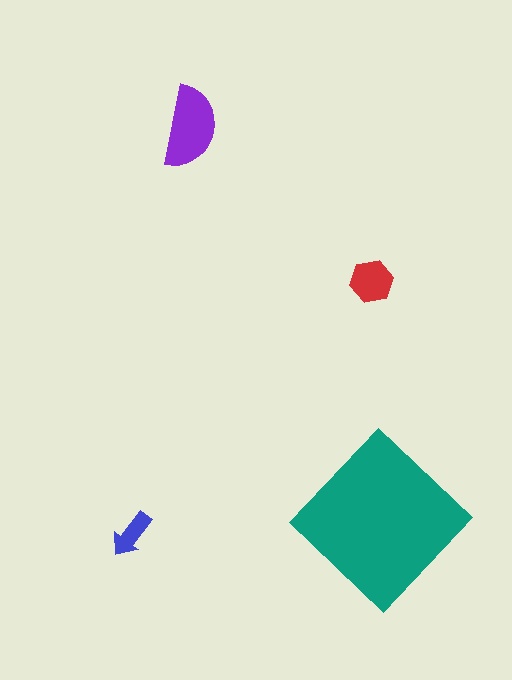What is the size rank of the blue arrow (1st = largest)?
4th.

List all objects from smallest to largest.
The blue arrow, the red hexagon, the purple semicircle, the teal diamond.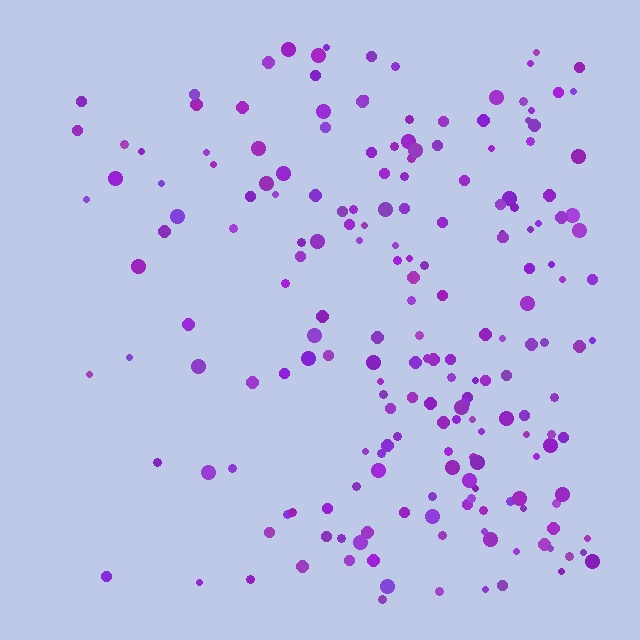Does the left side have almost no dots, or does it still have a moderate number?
Still a moderate number, just noticeably fewer than the right.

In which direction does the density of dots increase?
From left to right, with the right side densest.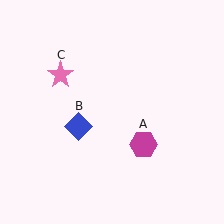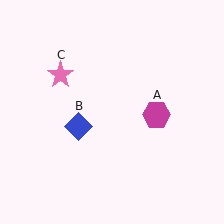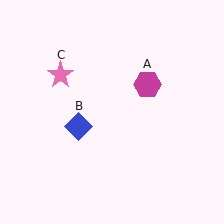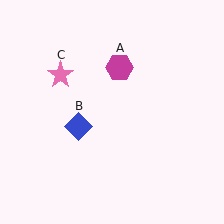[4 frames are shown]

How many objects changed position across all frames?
1 object changed position: magenta hexagon (object A).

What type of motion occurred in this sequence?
The magenta hexagon (object A) rotated counterclockwise around the center of the scene.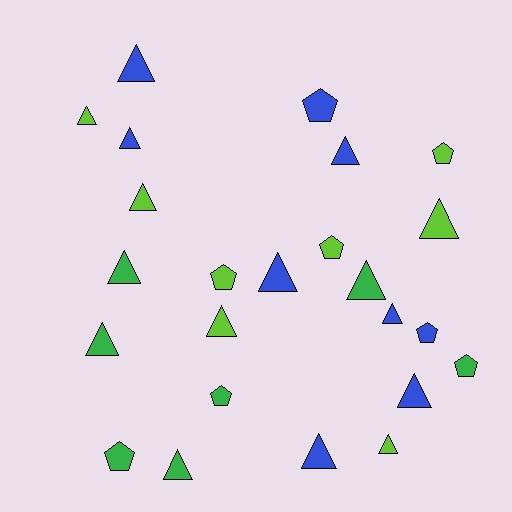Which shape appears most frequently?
Triangle, with 16 objects.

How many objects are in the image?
There are 24 objects.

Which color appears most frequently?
Blue, with 9 objects.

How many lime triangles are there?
There are 5 lime triangles.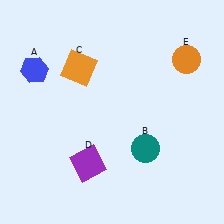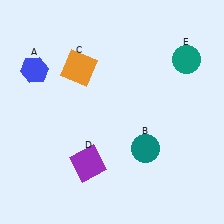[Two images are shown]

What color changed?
The circle (E) changed from orange in Image 1 to teal in Image 2.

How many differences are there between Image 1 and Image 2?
There is 1 difference between the two images.